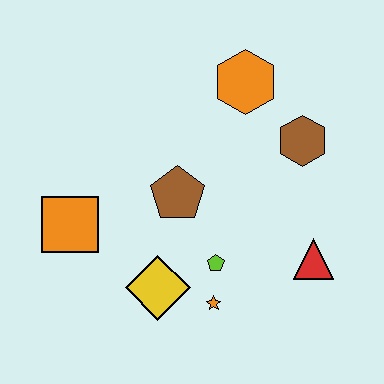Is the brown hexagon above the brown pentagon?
Yes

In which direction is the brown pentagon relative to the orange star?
The brown pentagon is above the orange star.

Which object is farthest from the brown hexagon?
The orange square is farthest from the brown hexagon.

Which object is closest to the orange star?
The lime pentagon is closest to the orange star.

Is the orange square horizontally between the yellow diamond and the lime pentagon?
No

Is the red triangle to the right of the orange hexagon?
Yes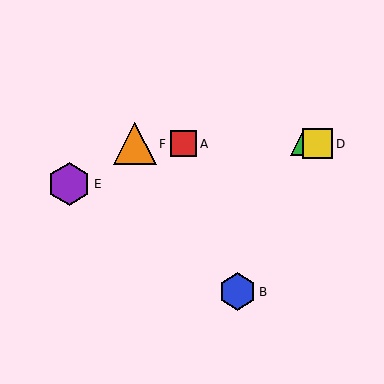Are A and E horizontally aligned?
No, A is at y≈144 and E is at y≈184.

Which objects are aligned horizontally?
Objects A, C, D, F are aligned horizontally.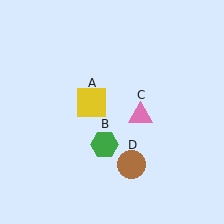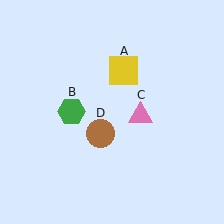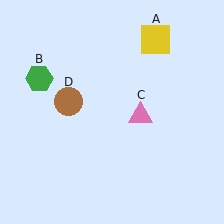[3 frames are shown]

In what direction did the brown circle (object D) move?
The brown circle (object D) moved up and to the left.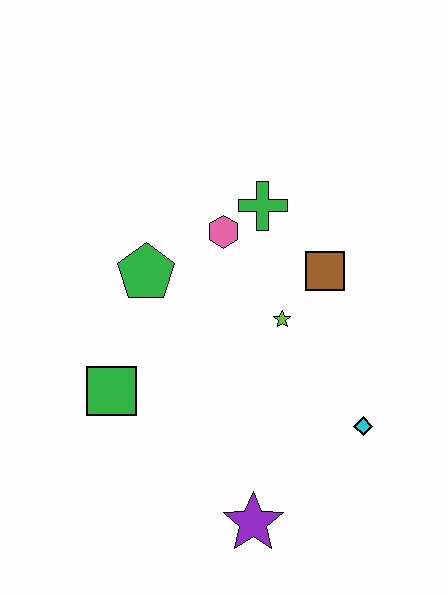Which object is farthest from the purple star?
The green cross is farthest from the purple star.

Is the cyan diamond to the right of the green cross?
Yes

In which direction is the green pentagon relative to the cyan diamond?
The green pentagon is to the left of the cyan diamond.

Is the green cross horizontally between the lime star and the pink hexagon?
Yes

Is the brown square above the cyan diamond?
Yes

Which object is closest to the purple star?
The cyan diamond is closest to the purple star.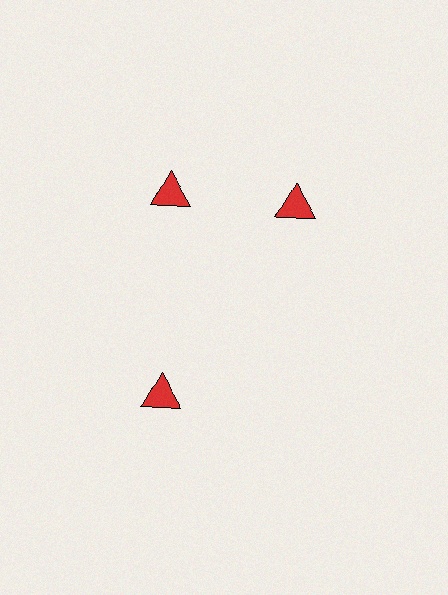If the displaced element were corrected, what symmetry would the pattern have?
It would have 3-fold rotational symmetry — the pattern would map onto itself every 120 degrees.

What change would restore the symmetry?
The symmetry would be restored by rotating it back into even spacing with its neighbors so that all 3 triangles sit at equal angles and equal distance from the center.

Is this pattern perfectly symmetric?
No. The 3 red triangles are arranged in a ring, but one element near the 3 o'clock position is rotated out of alignment along the ring, breaking the 3-fold rotational symmetry.